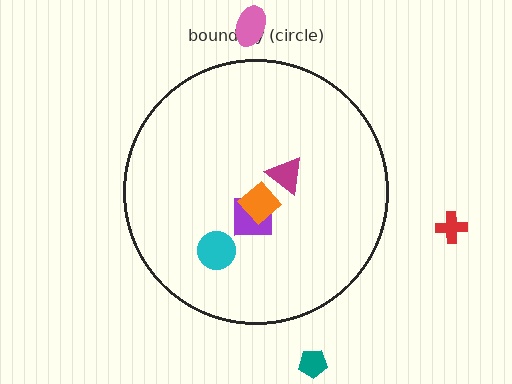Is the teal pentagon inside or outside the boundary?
Outside.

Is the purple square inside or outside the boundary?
Inside.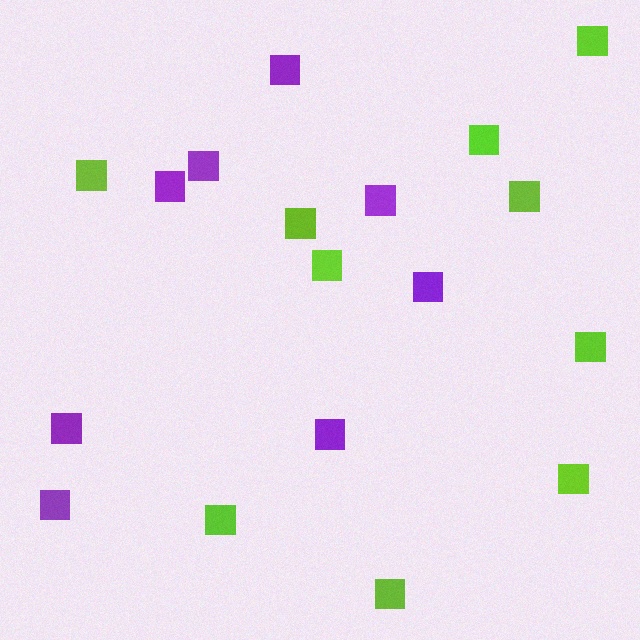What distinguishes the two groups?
There are 2 groups: one group of purple squares (8) and one group of lime squares (10).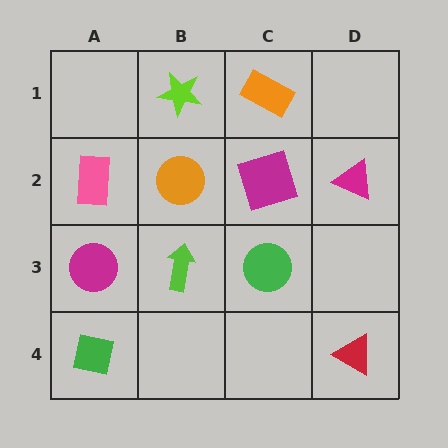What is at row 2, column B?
An orange circle.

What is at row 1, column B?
A lime star.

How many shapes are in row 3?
3 shapes.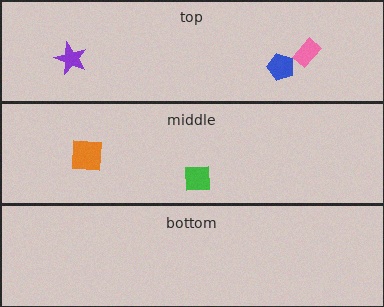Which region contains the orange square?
The middle region.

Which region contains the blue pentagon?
The top region.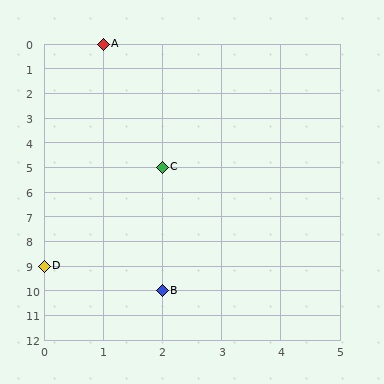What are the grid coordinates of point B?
Point B is at grid coordinates (2, 10).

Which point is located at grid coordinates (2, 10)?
Point B is at (2, 10).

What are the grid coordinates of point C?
Point C is at grid coordinates (2, 5).